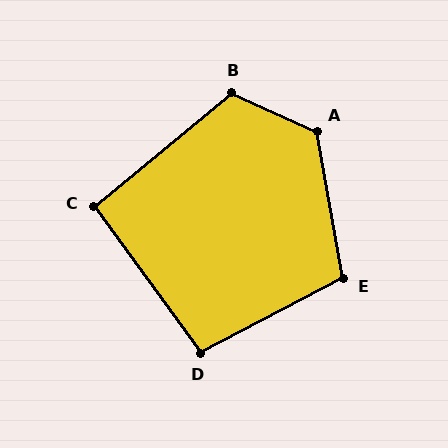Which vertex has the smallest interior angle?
C, at approximately 93 degrees.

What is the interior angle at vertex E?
Approximately 108 degrees (obtuse).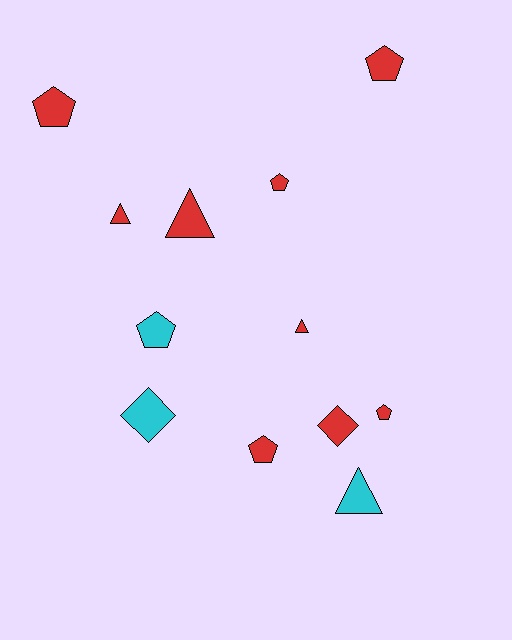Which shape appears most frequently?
Pentagon, with 6 objects.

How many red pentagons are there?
There are 5 red pentagons.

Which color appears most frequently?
Red, with 9 objects.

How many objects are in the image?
There are 12 objects.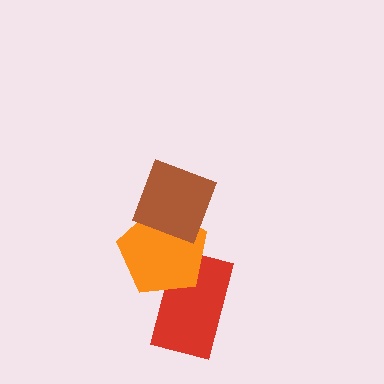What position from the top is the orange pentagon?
The orange pentagon is 2nd from the top.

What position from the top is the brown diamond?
The brown diamond is 1st from the top.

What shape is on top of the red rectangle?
The orange pentagon is on top of the red rectangle.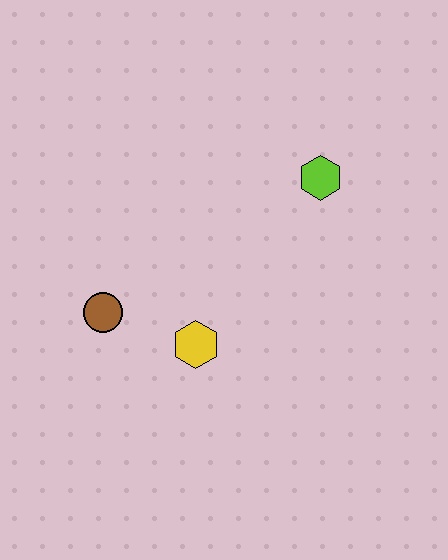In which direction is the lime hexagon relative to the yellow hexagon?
The lime hexagon is above the yellow hexagon.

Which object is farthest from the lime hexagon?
The brown circle is farthest from the lime hexagon.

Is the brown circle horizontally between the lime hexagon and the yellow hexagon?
No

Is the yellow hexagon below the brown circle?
Yes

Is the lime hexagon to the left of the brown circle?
No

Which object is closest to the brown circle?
The yellow hexagon is closest to the brown circle.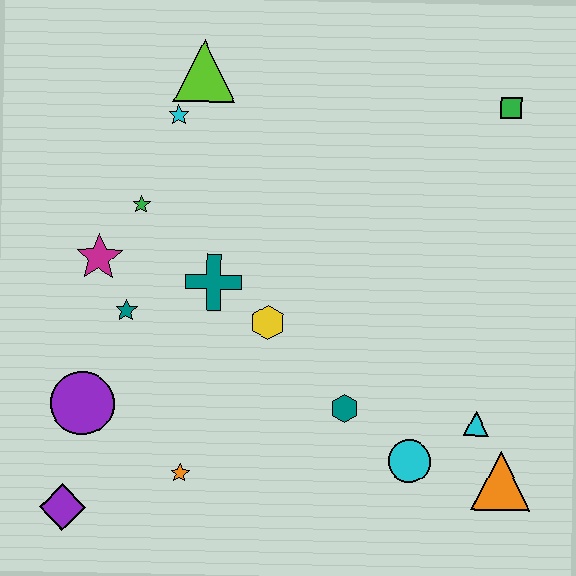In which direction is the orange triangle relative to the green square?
The orange triangle is below the green square.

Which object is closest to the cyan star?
The lime triangle is closest to the cyan star.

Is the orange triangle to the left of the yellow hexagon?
No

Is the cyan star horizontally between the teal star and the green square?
Yes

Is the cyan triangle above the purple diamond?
Yes